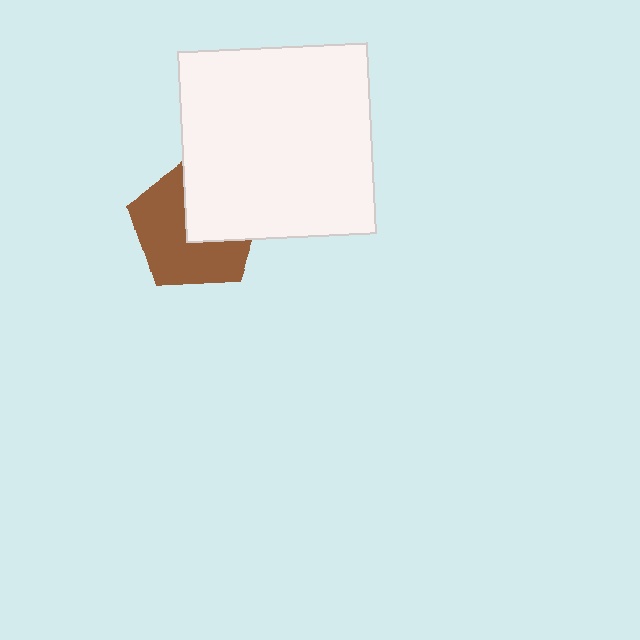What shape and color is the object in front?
The object in front is a white square.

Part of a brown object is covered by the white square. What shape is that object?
It is a pentagon.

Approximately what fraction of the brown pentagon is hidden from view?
Roughly 42% of the brown pentagon is hidden behind the white square.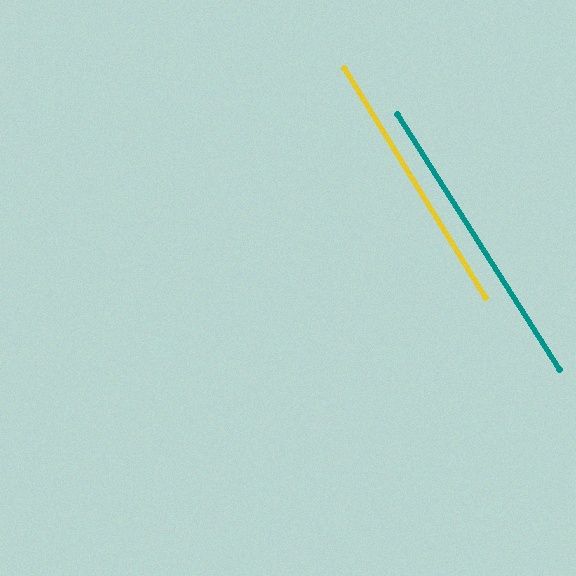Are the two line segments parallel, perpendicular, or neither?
Parallel — their directions differ by only 0.9°.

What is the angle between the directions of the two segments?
Approximately 1 degree.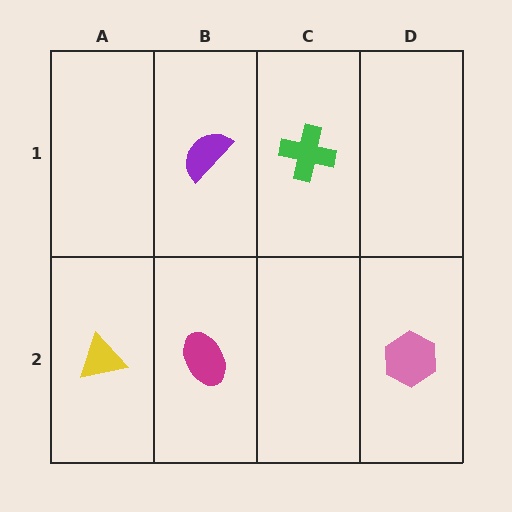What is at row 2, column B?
A magenta ellipse.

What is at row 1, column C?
A green cross.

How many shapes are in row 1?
2 shapes.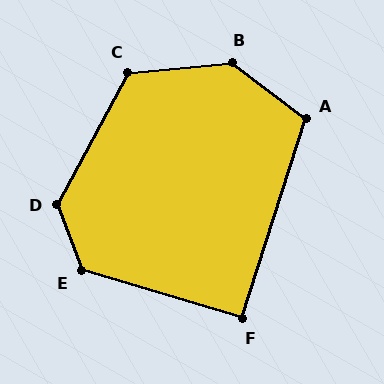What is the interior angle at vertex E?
Approximately 127 degrees (obtuse).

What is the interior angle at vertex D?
Approximately 131 degrees (obtuse).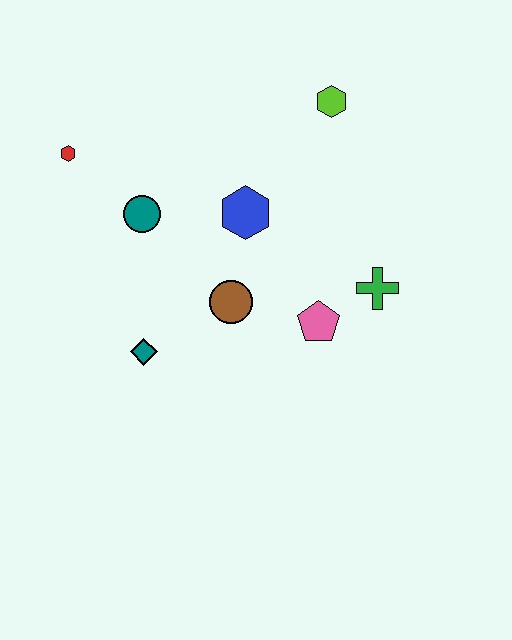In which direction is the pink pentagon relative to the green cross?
The pink pentagon is to the left of the green cross.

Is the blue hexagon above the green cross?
Yes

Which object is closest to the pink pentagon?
The green cross is closest to the pink pentagon.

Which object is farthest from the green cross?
The red hexagon is farthest from the green cross.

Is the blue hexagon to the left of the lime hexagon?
Yes